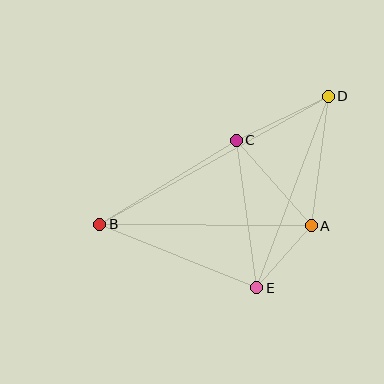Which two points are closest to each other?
Points A and E are closest to each other.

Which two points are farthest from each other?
Points B and D are farthest from each other.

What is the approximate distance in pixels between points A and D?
The distance between A and D is approximately 131 pixels.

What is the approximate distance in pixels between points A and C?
The distance between A and C is approximately 114 pixels.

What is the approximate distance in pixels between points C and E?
The distance between C and E is approximately 149 pixels.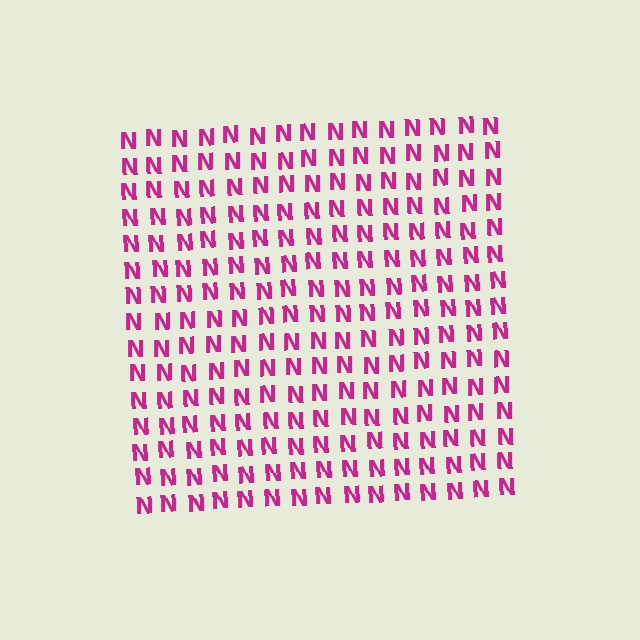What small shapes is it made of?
It is made of small letter N's.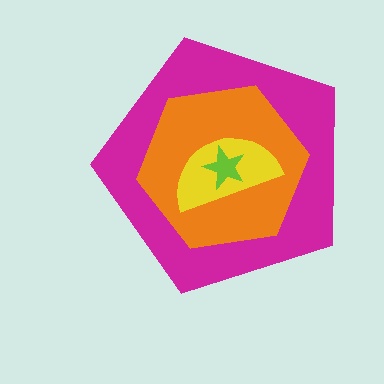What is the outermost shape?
The magenta pentagon.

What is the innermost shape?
The lime star.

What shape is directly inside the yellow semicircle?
The lime star.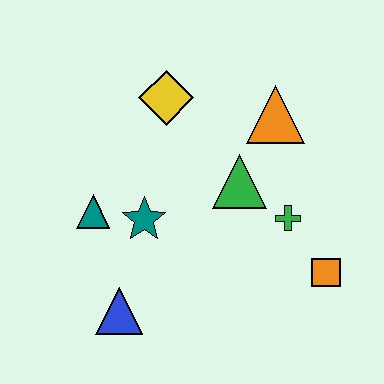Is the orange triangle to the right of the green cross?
No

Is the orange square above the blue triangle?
Yes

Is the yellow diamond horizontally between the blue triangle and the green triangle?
Yes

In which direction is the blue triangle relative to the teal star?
The blue triangle is below the teal star.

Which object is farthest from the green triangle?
The blue triangle is farthest from the green triangle.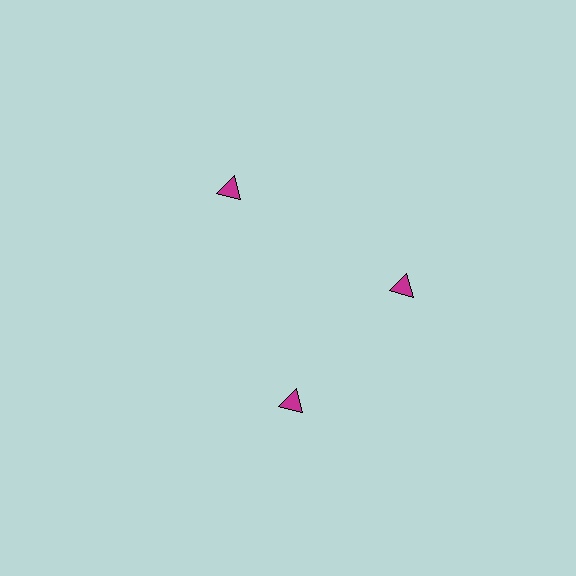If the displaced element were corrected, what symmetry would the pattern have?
It would have 3-fold rotational symmetry — the pattern would map onto itself every 120 degrees.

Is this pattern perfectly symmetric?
No. The 3 magenta triangles are arranged in a ring, but one element near the 7 o'clock position is rotated out of alignment along the ring, breaking the 3-fold rotational symmetry.